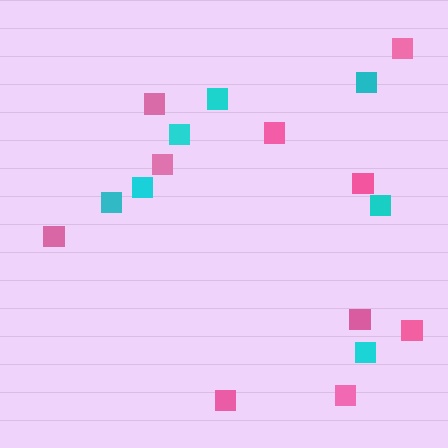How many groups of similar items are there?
There are 2 groups: one group of pink squares (10) and one group of cyan squares (7).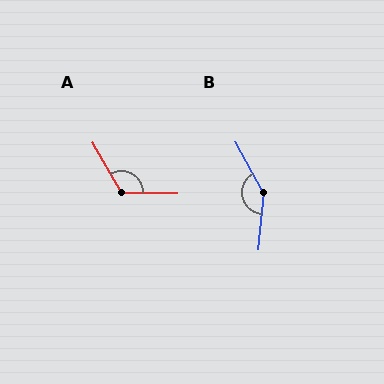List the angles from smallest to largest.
A (120°), B (146°).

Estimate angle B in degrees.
Approximately 146 degrees.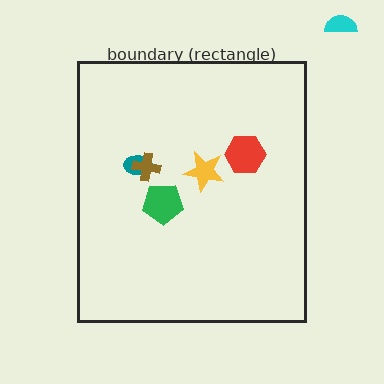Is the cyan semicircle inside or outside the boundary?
Outside.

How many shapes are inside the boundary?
5 inside, 1 outside.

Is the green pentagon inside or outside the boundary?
Inside.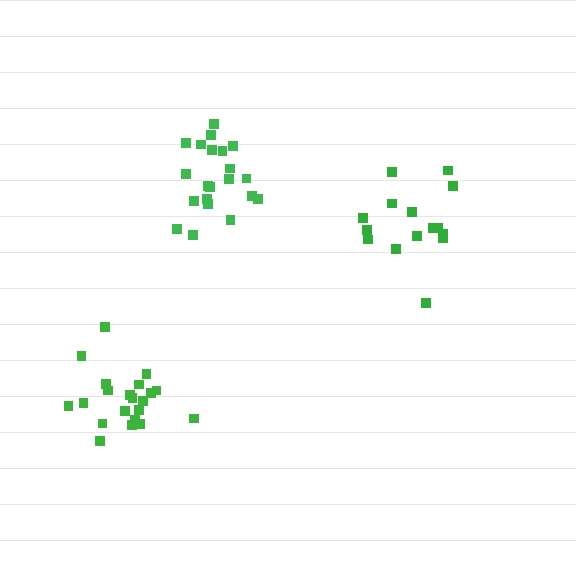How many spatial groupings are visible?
There are 3 spatial groupings.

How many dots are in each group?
Group 1: 15 dots, Group 2: 21 dots, Group 3: 21 dots (57 total).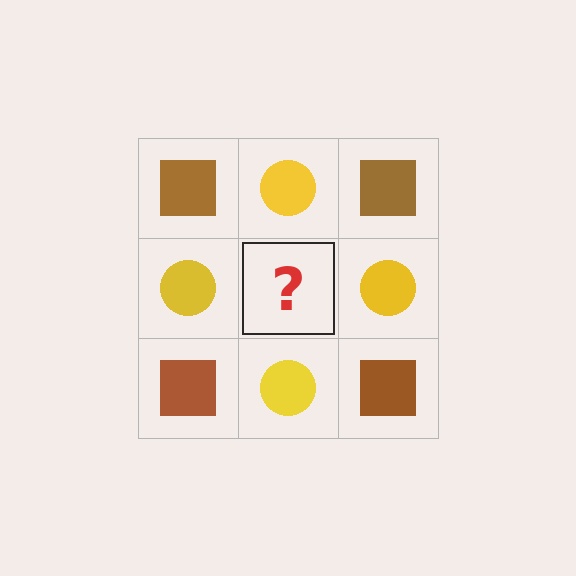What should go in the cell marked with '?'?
The missing cell should contain a brown square.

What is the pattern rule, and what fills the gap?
The rule is that it alternates brown square and yellow circle in a checkerboard pattern. The gap should be filled with a brown square.